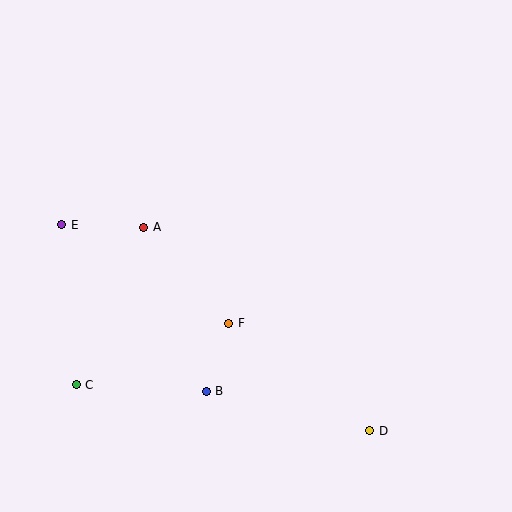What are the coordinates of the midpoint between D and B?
The midpoint between D and B is at (288, 411).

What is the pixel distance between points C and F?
The distance between C and F is 164 pixels.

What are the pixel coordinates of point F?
Point F is at (229, 323).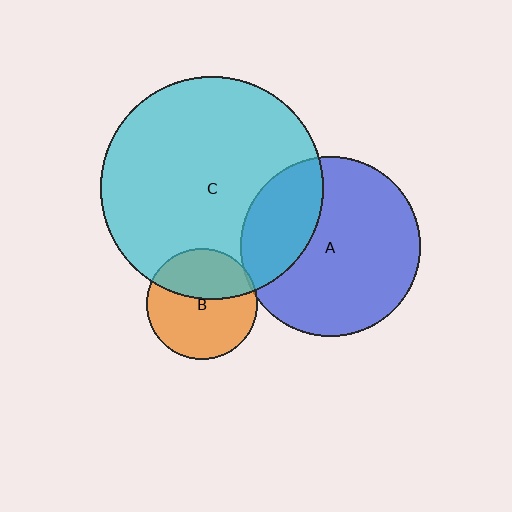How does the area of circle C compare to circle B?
Approximately 4.0 times.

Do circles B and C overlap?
Yes.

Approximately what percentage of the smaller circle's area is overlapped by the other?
Approximately 40%.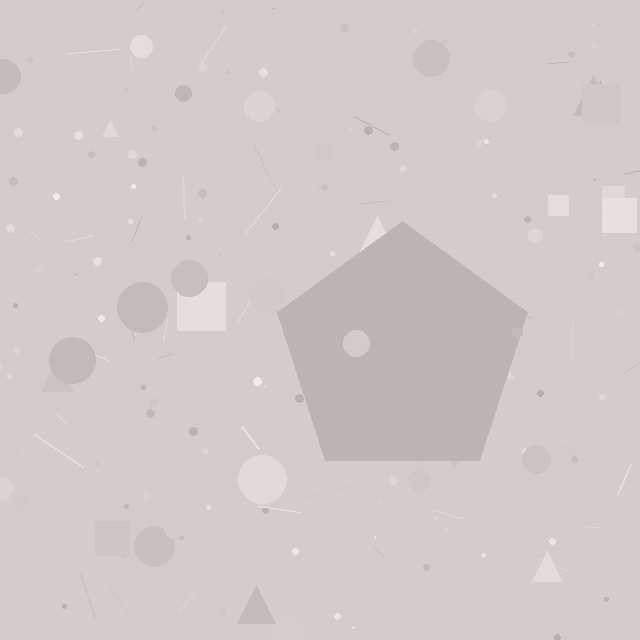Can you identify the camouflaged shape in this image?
The camouflaged shape is a pentagon.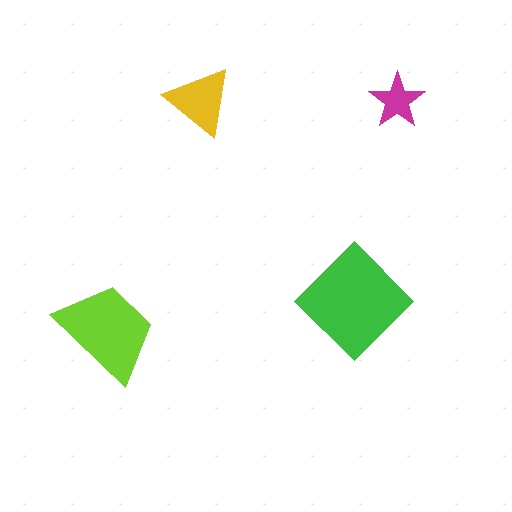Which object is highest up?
The yellow triangle is topmost.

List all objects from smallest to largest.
The magenta star, the yellow triangle, the lime trapezoid, the green diamond.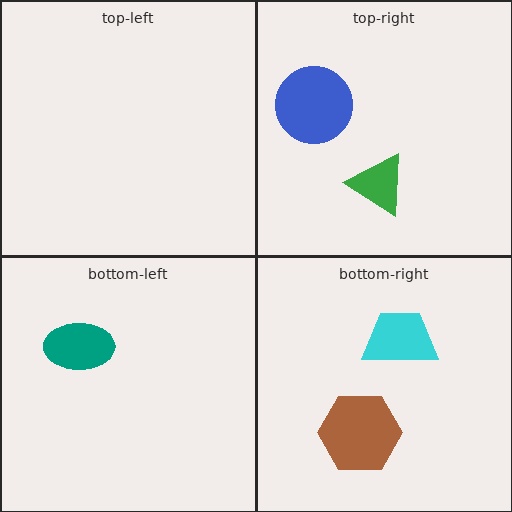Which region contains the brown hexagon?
The bottom-right region.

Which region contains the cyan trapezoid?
The bottom-right region.